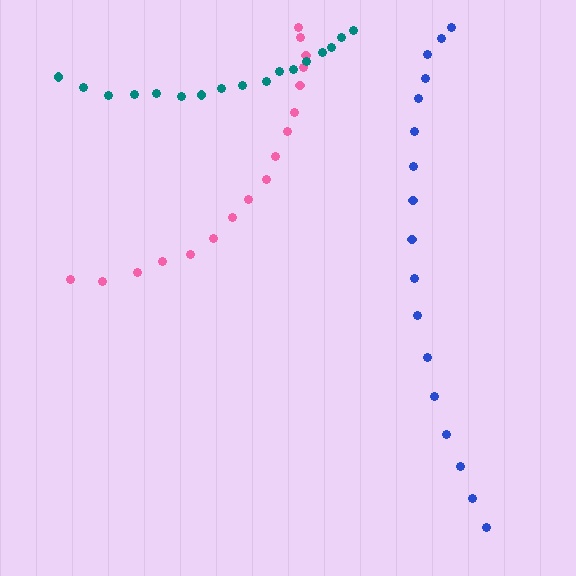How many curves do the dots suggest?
There are 3 distinct paths.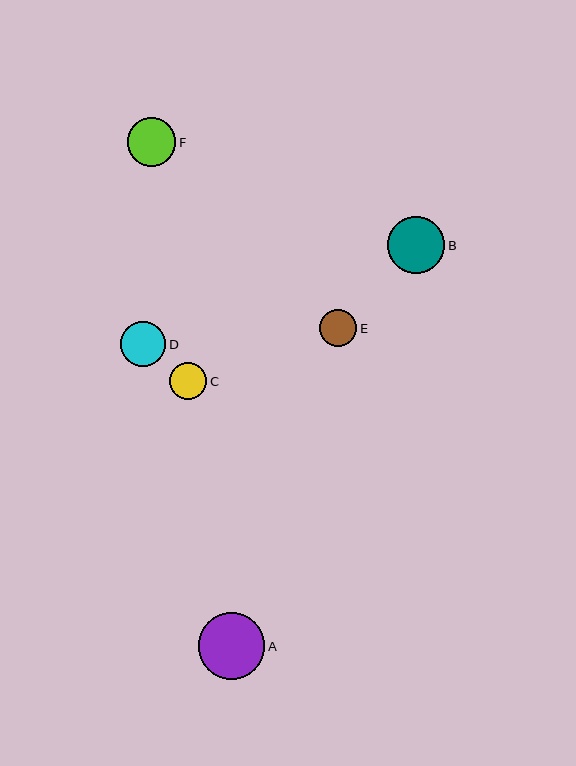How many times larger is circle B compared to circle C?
Circle B is approximately 1.5 times the size of circle C.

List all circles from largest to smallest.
From largest to smallest: A, B, F, D, E, C.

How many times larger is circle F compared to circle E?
Circle F is approximately 1.3 times the size of circle E.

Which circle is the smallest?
Circle C is the smallest with a size of approximately 37 pixels.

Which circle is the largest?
Circle A is the largest with a size of approximately 66 pixels.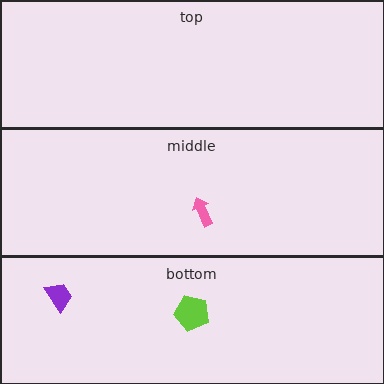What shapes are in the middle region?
The pink arrow.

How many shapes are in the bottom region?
2.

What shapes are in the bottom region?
The purple trapezoid, the lime pentagon.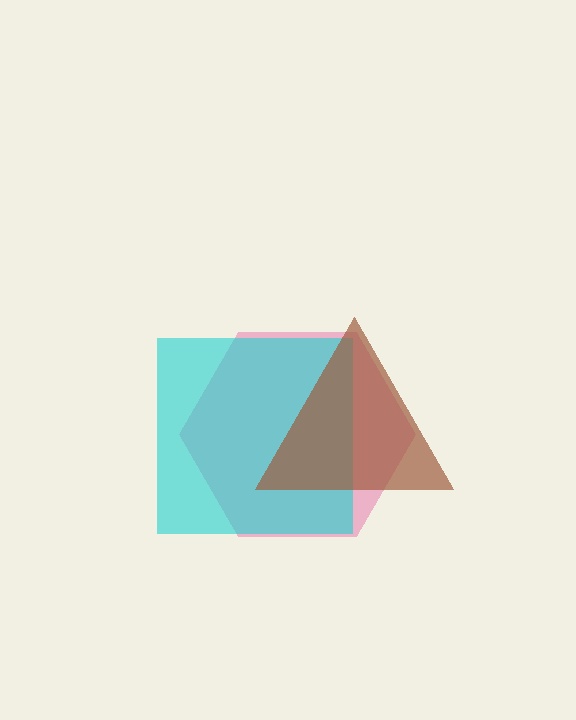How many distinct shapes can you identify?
There are 3 distinct shapes: a pink hexagon, a cyan square, a brown triangle.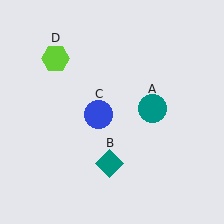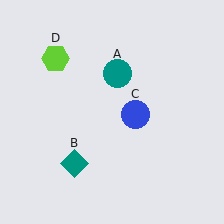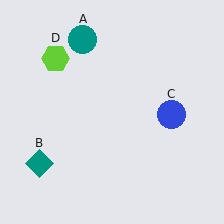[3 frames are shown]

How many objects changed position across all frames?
3 objects changed position: teal circle (object A), teal diamond (object B), blue circle (object C).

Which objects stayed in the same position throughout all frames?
Lime hexagon (object D) remained stationary.